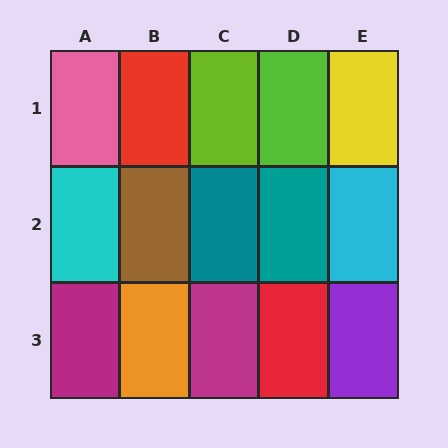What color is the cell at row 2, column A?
Cyan.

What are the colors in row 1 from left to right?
Pink, red, lime, lime, yellow.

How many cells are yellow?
1 cell is yellow.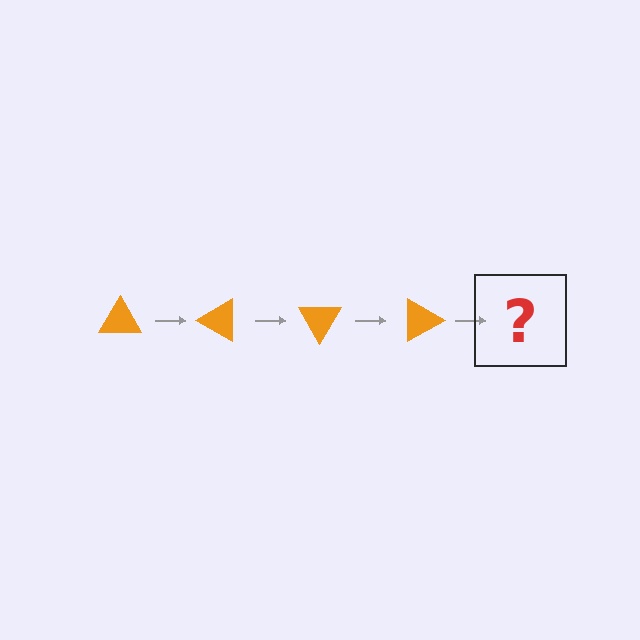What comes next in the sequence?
The next element should be an orange triangle rotated 120 degrees.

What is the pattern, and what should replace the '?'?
The pattern is that the triangle rotates 30 degrees each step. The '?' should be an orange triangle rotated 120 degrees.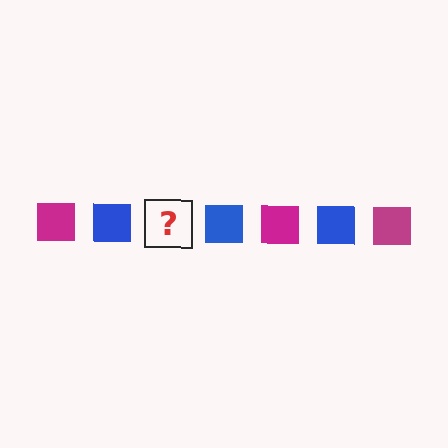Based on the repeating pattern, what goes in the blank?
The blank should be a magenta square.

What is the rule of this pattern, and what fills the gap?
The rule is that the pattern cycles through magenta, blue squares. The gap should be filled with a magenta square.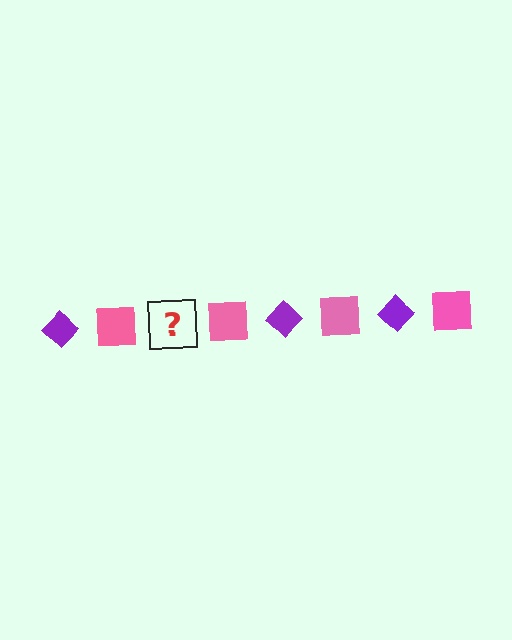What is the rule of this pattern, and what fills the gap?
The rule is that the pattern alternates between purple diamond and pink square. The gap should be filled with a purple diamond.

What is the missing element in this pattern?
The missing element is a purple diamond.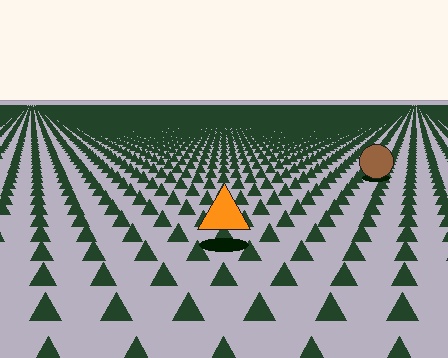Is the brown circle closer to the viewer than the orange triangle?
No. The orange triangle is closer — you can tell from the texture gradient: the ground texture is coarser near it.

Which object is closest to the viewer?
The orange triangle is closest. The texture marks near it are larger and more spread out.